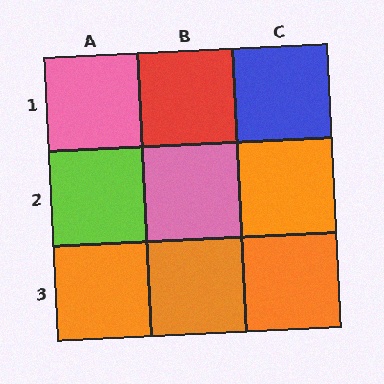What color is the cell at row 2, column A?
Lime.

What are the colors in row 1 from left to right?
Pink, red, blue.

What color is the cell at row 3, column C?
Orange.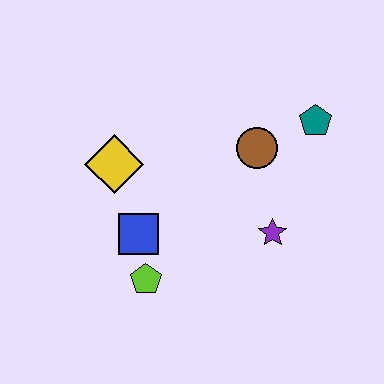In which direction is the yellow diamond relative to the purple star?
The yellow diamond is to the left of the purple star.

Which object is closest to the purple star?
The brown circle is closest to the purple star.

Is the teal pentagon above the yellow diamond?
Yes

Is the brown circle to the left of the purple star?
Yes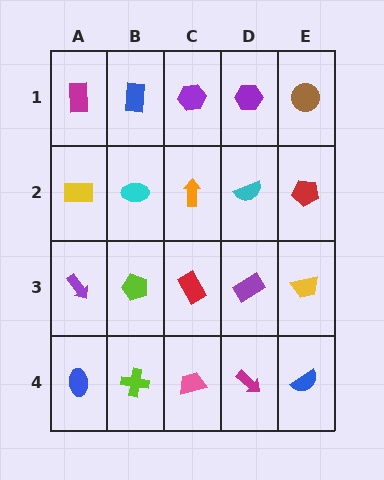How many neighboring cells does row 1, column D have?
3.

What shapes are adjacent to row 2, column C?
A purple hexagon (row 1, column C), a red rectangle (row 3, column C), a cyan ellipse (row 2, column B), a cyan semicircle (row 2, column D).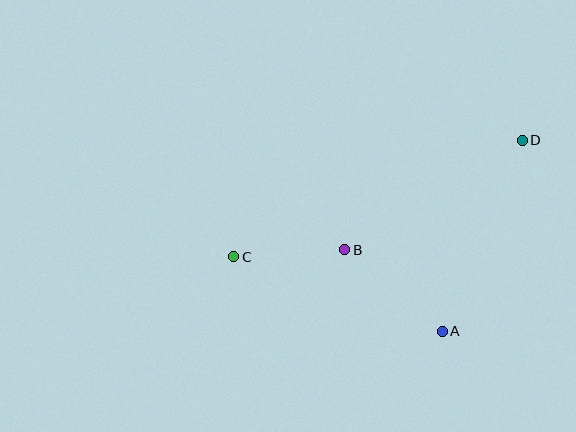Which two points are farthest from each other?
Points C and D are farthest from each other.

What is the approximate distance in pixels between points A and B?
The distance between A and B is approximately 127 pixels.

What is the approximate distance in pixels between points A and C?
The distance between A and C is approximately 221 pixels.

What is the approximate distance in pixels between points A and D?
The distance between A and D is approximately 207 pixels.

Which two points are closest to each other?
Points B and C are closest to each other.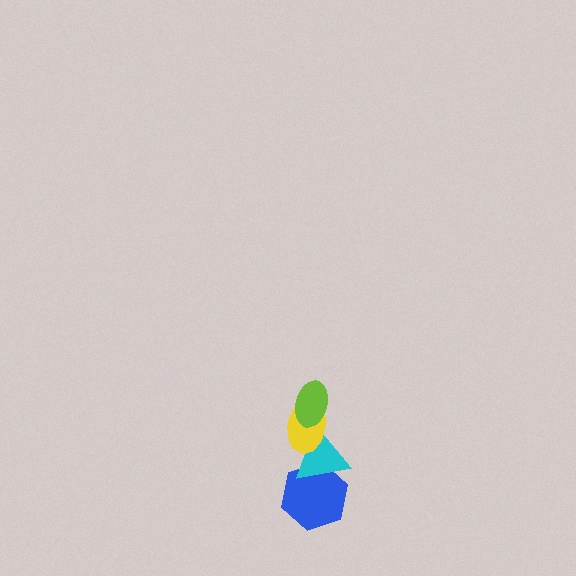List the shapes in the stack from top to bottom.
From top to bottom: the lime ellipse, the yellow ellipse, the cyan triangle, the blue hexagon.